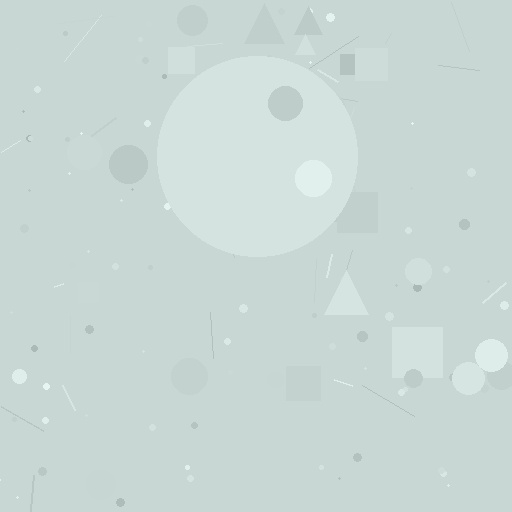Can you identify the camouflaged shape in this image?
The camouflaged shape is a circle.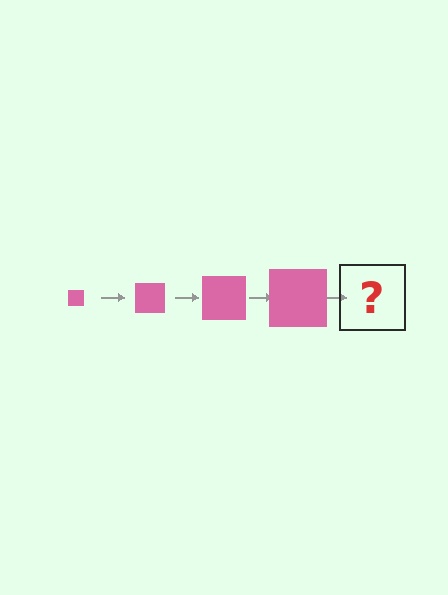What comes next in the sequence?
The next element should be a pink square, larger than the previous one.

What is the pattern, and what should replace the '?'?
The pattern is that the square gets progressively larger each step. The '?' should be a pink square, larger than the previous one.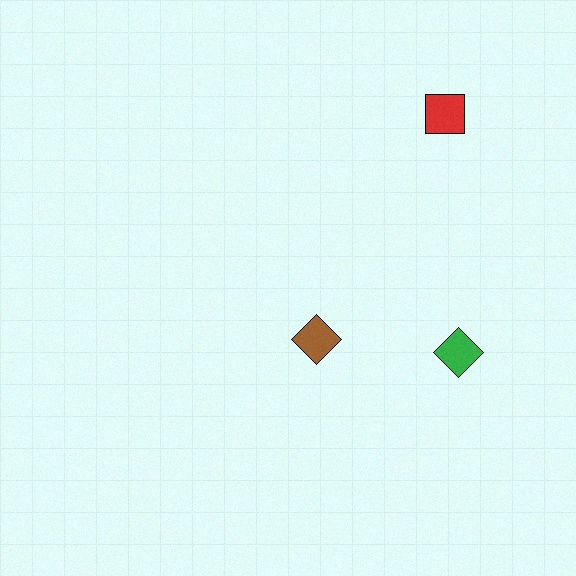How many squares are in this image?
There is 1 square.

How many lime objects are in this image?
There are no lime objects.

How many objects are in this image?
There are 3 objects.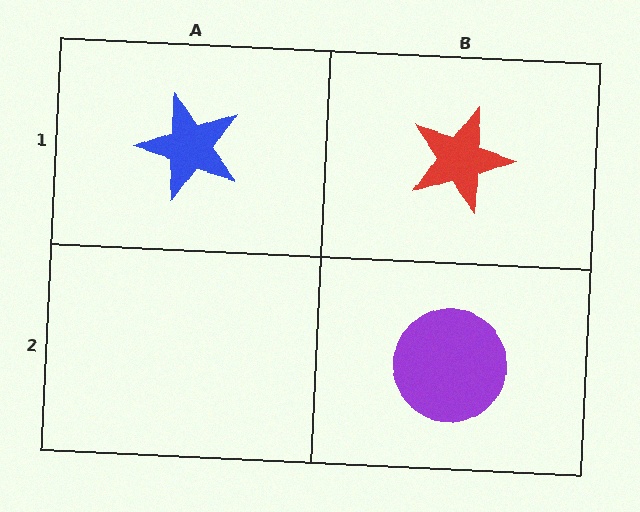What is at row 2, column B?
A purple circle.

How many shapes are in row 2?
1 shape.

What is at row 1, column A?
A blue star.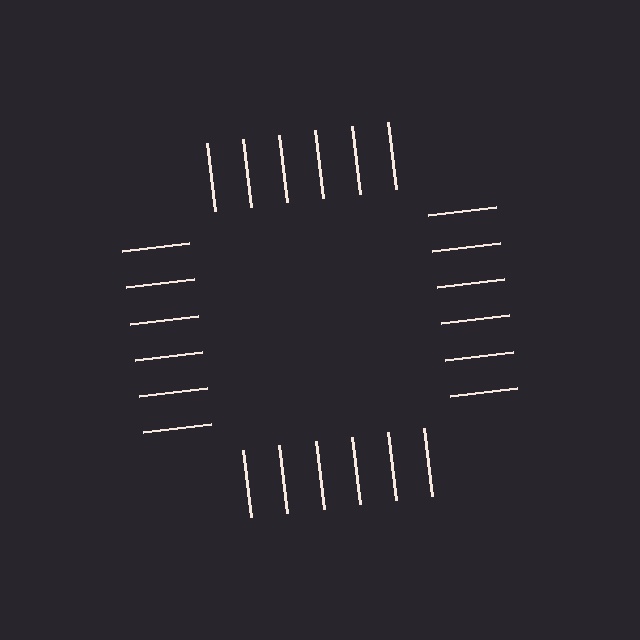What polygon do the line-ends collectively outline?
An illusory square — the line segments terminate on its edges but no continuous stroke is drawn.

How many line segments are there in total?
24 — 6 along each of the 4 edges.